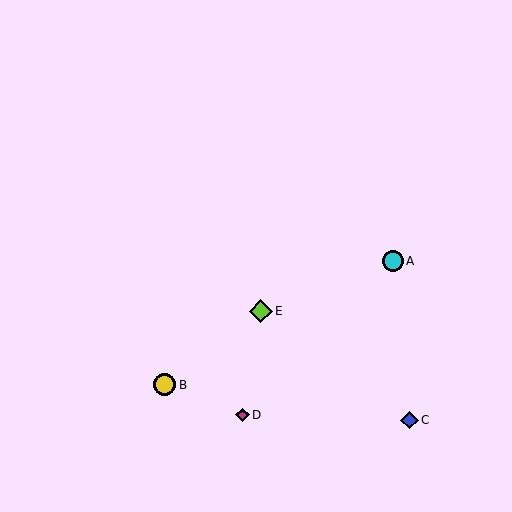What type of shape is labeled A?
Shape A is a cyan circle.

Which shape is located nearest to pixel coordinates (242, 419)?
The magenta diamond (labeled D) at (242, 415) is nearest to that location.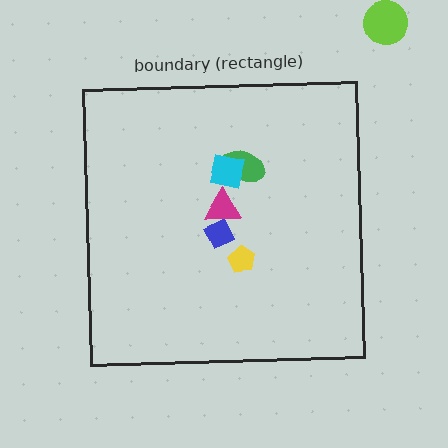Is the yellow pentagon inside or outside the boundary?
Inside.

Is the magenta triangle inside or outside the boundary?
Inside.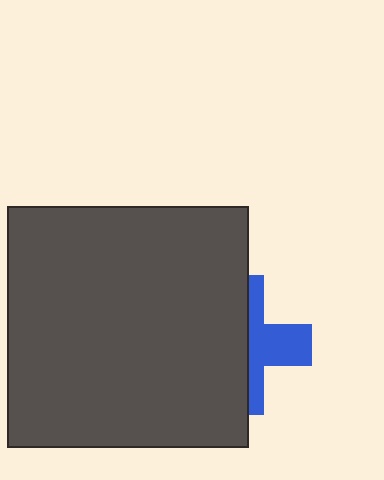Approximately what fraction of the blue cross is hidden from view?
Roughly 60% of the blue cross is hidden behind the dark gray square.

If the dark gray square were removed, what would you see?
You would see the complete blue cross.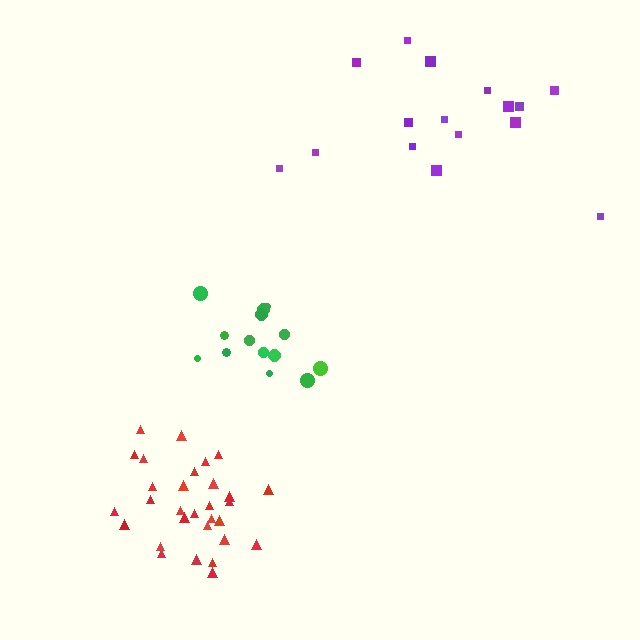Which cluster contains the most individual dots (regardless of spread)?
Red (30).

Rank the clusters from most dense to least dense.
red, green, purple.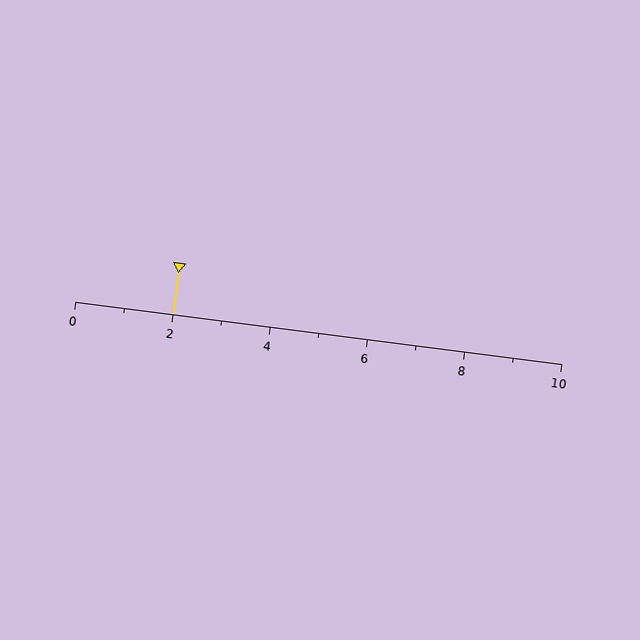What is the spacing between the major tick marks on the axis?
The major ticks are spaced 2 apart.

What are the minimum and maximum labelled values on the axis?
The axis runs from 0 to 10.